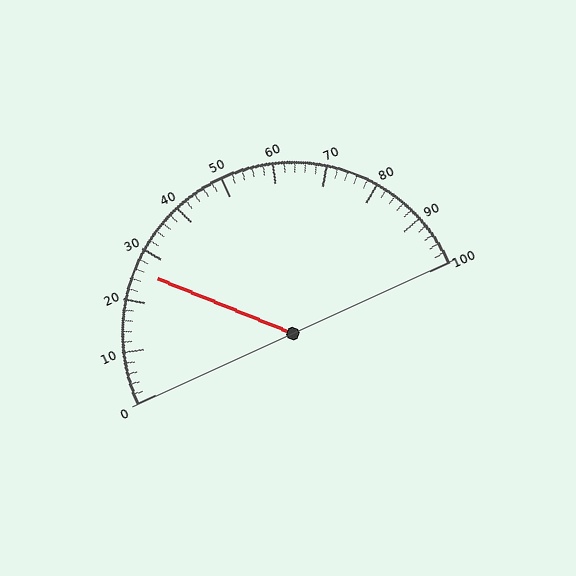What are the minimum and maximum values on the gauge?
The gauge ranges from 0 to 100.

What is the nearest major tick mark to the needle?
The nearest major tick mark is 30.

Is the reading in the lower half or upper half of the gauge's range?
The reading is in the lower half of the range (0 to 100).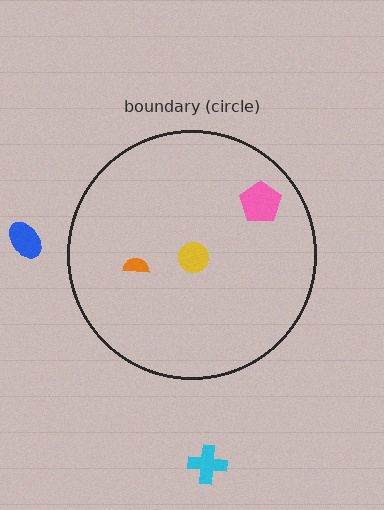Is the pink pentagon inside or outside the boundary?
Inside.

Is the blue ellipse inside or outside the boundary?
Outside.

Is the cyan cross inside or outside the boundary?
Outside.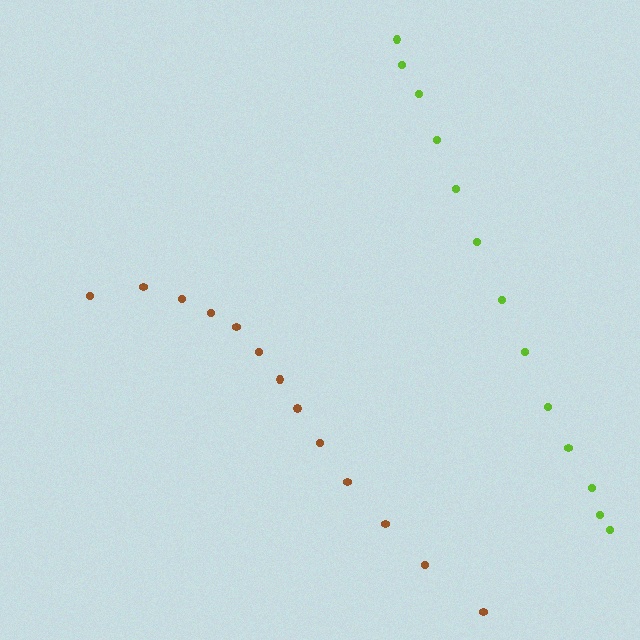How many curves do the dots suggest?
There are 2 distinct paths.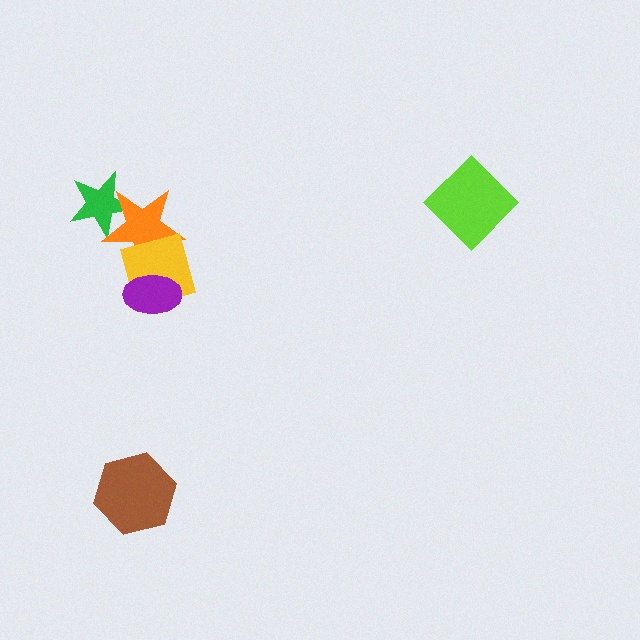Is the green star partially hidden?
Yes, it is partially covered by another shape.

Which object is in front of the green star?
The orange star is in front of the green star.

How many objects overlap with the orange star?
2 objects overlap with the orange star.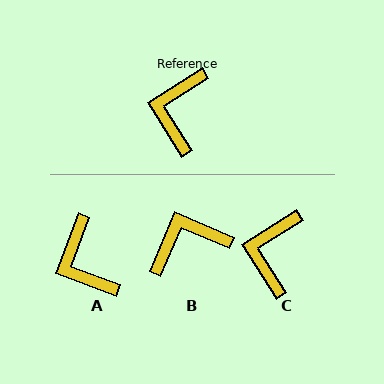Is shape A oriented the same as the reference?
No, it is off by about 38 degrees.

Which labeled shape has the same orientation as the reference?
C.